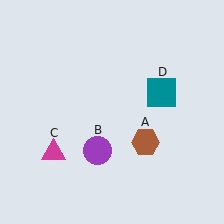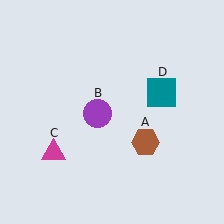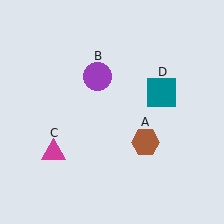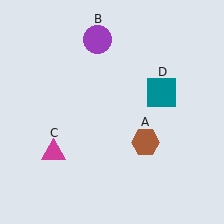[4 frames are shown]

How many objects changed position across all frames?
1 object changed position: purple circle (object B).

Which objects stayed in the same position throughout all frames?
Brown hexagon (object A) and magenta triangle (object C) and teal square (object D) remained stationary.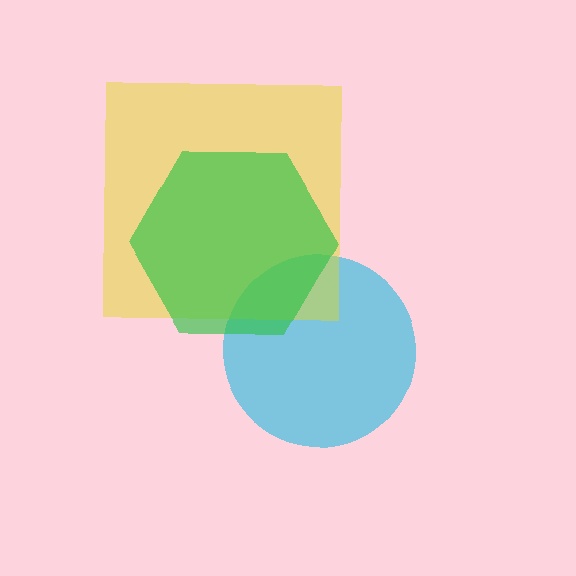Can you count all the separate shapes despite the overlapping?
Yes, there are 3 separate shapes.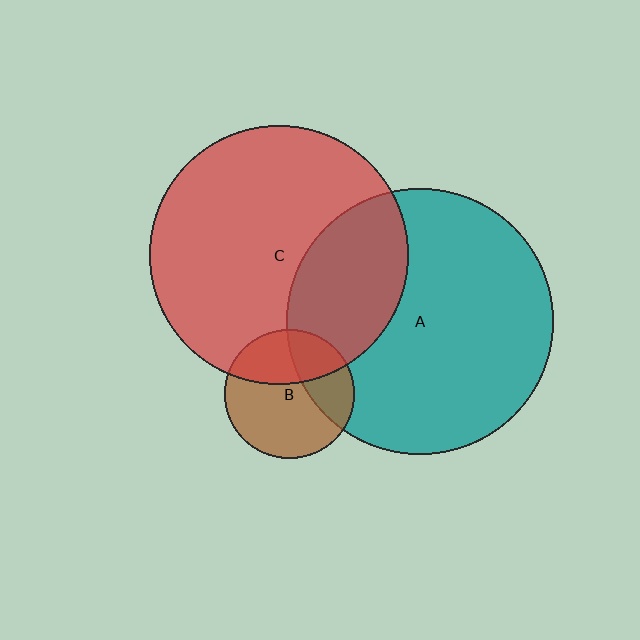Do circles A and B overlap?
Yes.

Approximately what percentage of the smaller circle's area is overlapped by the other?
Approximately 30%.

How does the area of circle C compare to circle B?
Approximately 4.0 times.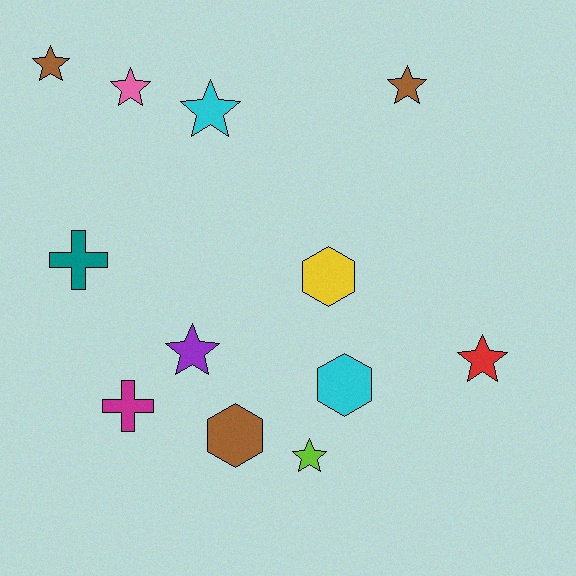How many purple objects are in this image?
There is 1 purple object.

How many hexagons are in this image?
There are 3 hexagons.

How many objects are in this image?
There are 12 objects.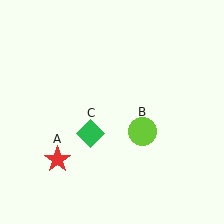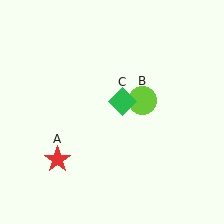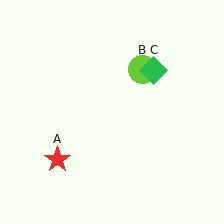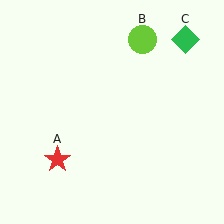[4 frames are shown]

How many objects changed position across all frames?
2 objects changed position: lime circle (object B), green diamond (object C).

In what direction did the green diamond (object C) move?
The green diamond (object C) moved up and to the right.